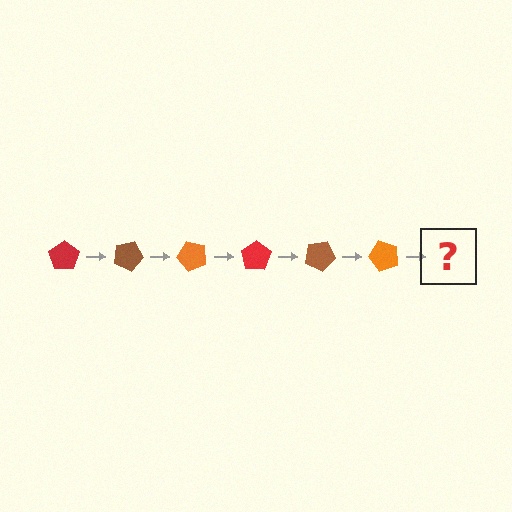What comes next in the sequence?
The next element should be a red pentagon, rotated 150 degrees from the start.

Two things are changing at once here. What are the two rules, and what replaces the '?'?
The two rules are that it rotates 25 degrees each step and the color cycles through red, brown, and orange. The '?' should be a red pentagon, rotated 150 degrees from the start.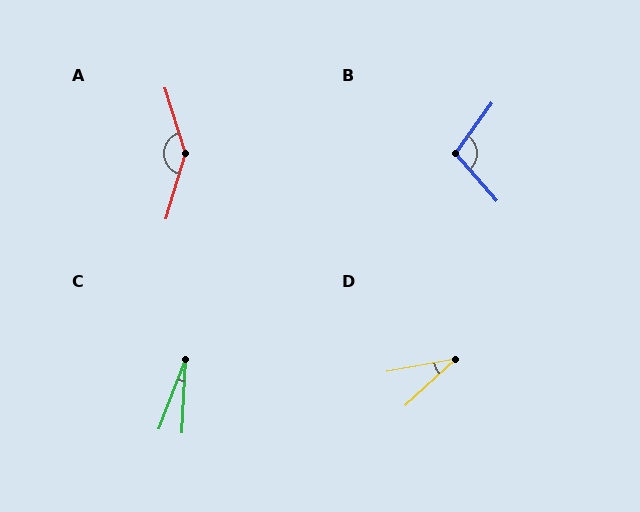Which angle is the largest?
A, at approximately 147 degrees.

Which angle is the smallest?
C, at approximately 19 degrees.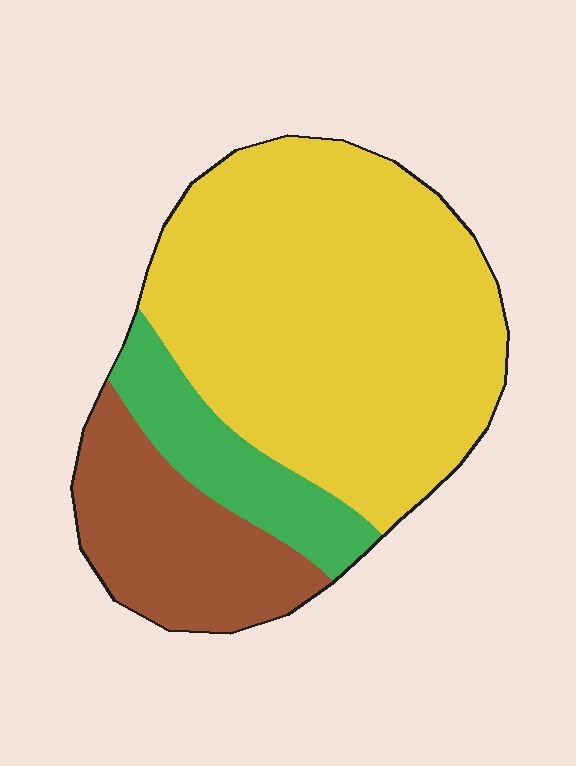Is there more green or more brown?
Brown.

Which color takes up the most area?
Yellow, at roughly 65%.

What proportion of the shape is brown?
Brown covers around 20% of the shape.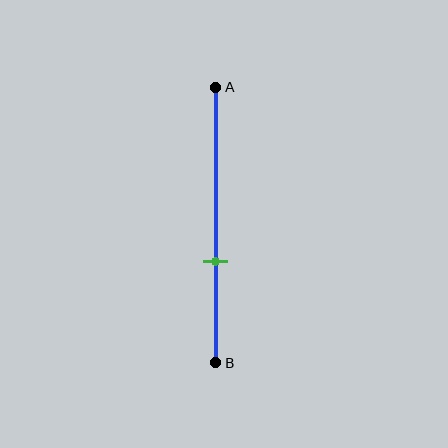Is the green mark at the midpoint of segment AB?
No, the mark is at about 65% from A, not at the 50% midpoint.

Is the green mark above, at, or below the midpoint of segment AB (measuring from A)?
The green mark is below the midpoint of segment AB.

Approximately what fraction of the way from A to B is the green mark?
The green mark is approximately 65% of the way from A to B.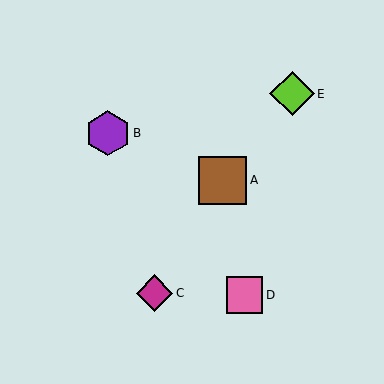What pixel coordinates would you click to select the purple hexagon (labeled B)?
Click at (108, 133) to select the purple hexagon B.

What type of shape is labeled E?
Shape E is a lime diamond.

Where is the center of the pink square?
The center of the pink square is at (244, 295).